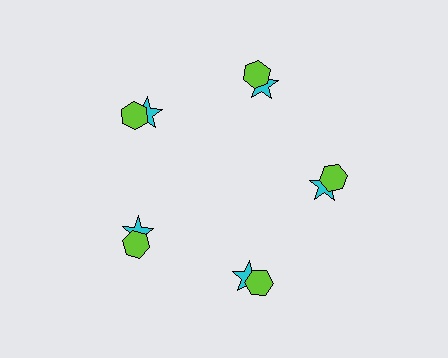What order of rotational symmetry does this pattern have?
This pattern has 5-fold rotational symmetry.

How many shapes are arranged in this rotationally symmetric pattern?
There are 10 shapes, arranged in 5 groups of 2.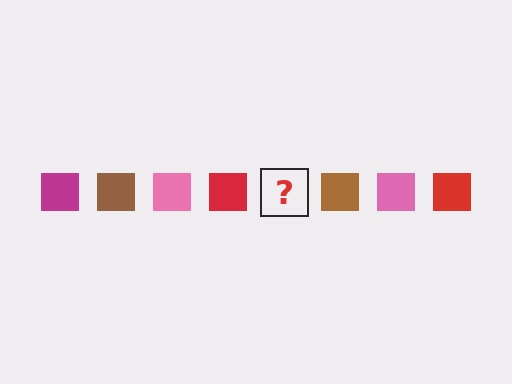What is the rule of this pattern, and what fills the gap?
The rule is that the pattern cycles through magenta, brown, pink, red squares. The gap should be filled with a magenta square.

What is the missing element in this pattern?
The missing element is a magenta square.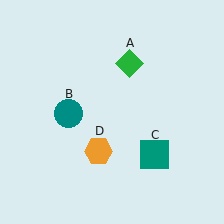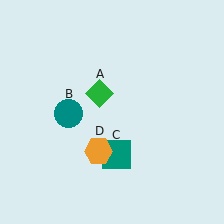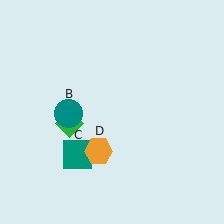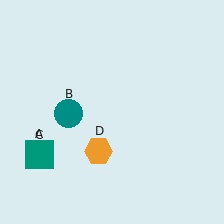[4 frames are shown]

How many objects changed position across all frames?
2 objects changed position: green diamond (object A), teal square (object C).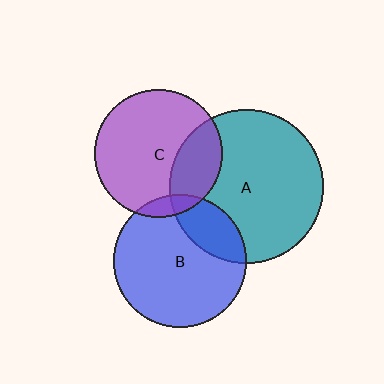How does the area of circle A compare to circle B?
Approximately 1.3 times.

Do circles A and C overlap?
Yes.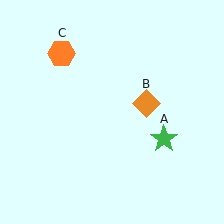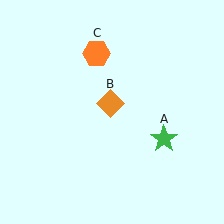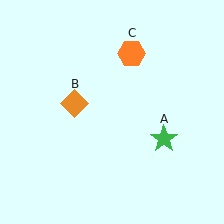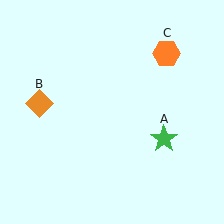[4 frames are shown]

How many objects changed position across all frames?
2 objects changed position: orange diamond (object B), orange hexagon (object C).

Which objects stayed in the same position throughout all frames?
Green star (object A) remained stationary.